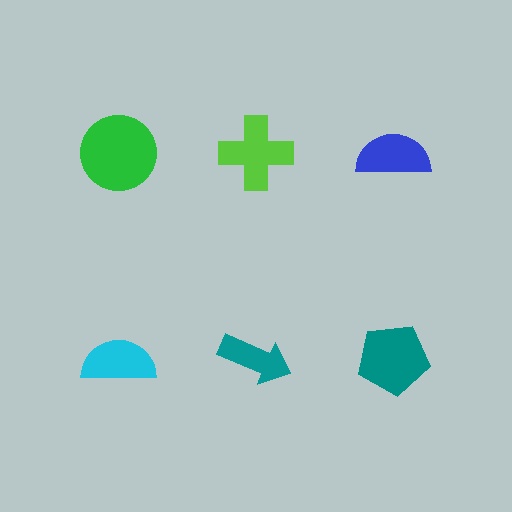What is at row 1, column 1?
A green circle.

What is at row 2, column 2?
A teal arrow.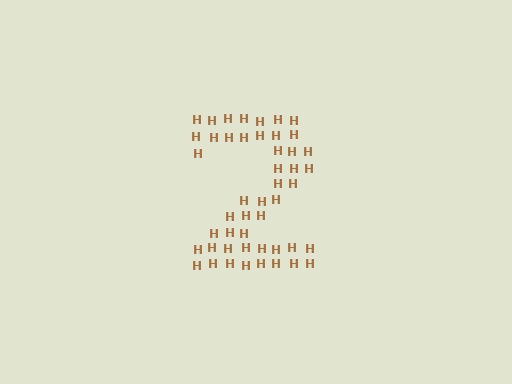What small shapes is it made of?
It is made of small letter H's.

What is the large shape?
The large shape is the digit 2.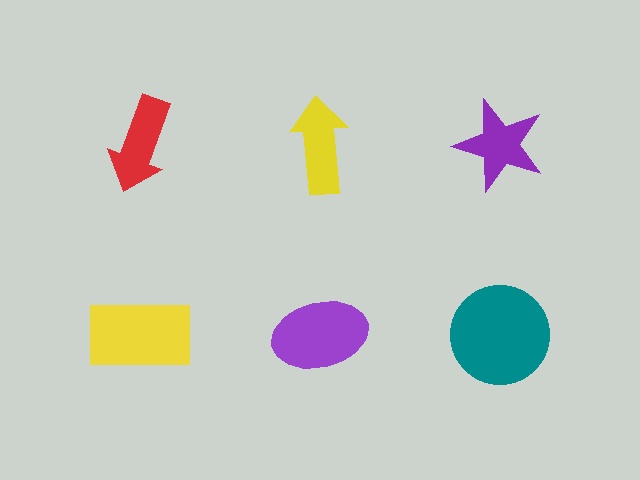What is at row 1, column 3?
A purple star.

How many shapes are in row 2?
3 shapes.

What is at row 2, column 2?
A purple ellipse.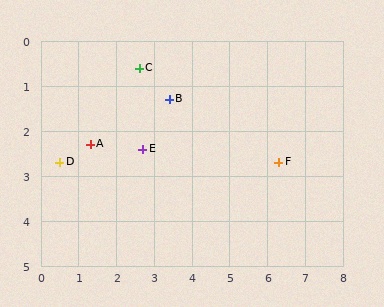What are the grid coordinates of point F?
Point F is at approximately (6.3, 2.7).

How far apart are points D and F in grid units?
Points D and F are about 5.8 grid units apart.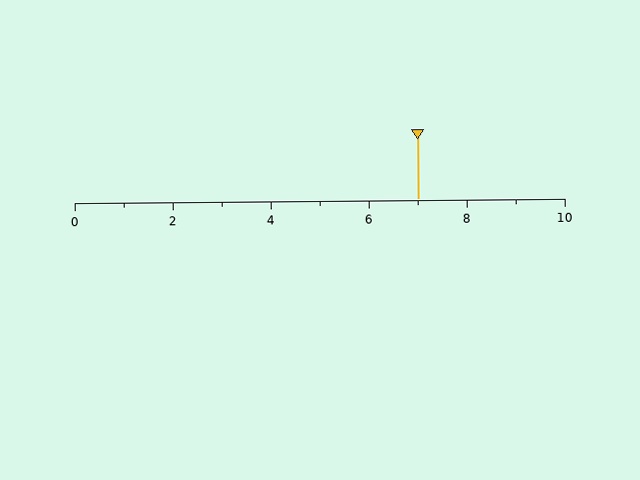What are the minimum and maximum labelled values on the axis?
The axis runs from 0 to 10.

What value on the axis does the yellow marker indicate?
The marker indicates approximately 7.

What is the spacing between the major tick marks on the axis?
The major ticks are spaced 2 apart.